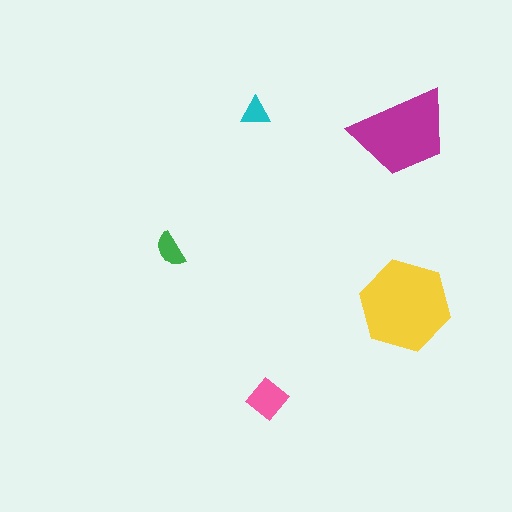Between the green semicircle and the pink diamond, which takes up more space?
The pink diamond.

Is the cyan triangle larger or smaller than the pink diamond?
Smaller.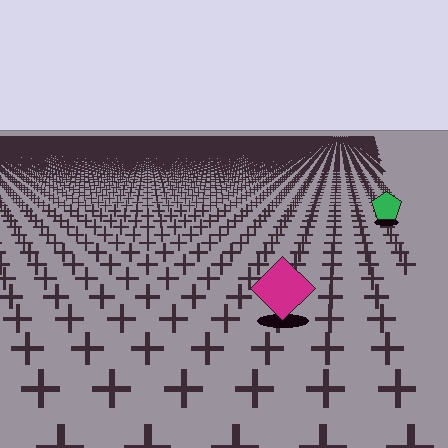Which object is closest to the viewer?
The magenta diamond is closest. The texture marks near it are larger and more spread out.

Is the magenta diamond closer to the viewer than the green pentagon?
Yes. The magenta diamond is closer — you can tell from the texture gradient: the ground texture is coarser near it.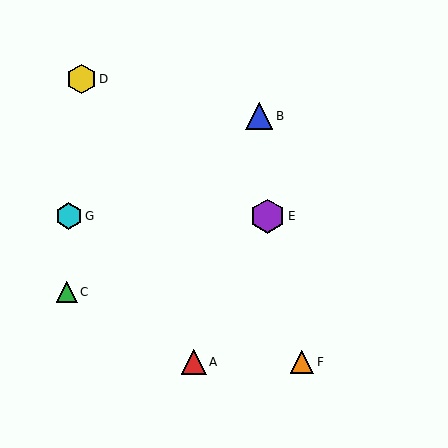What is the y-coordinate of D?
Object D is at y≈79.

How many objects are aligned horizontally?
2 objects (E, G) are aligned horizontally.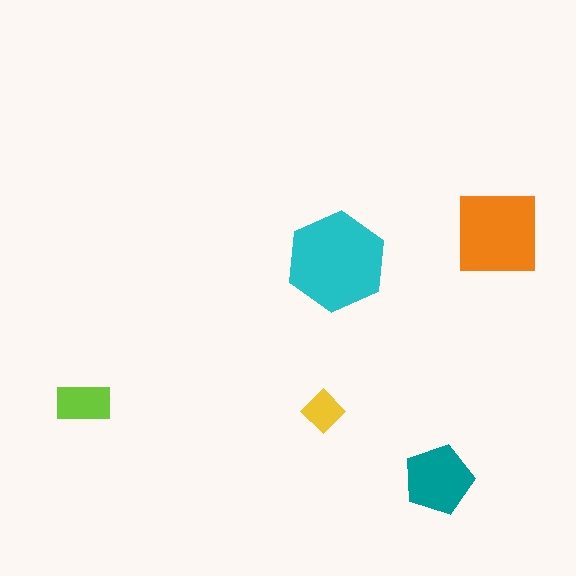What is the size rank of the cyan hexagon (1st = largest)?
1st.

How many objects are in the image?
There are 5 objects in the image.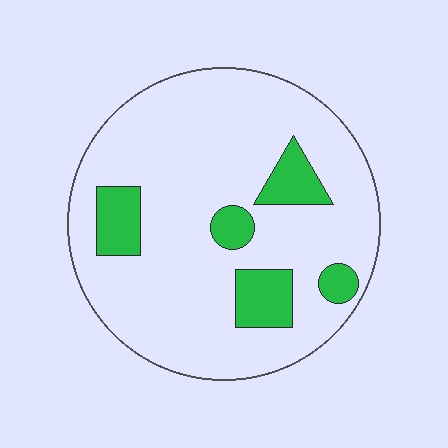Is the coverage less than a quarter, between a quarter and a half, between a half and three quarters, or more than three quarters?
Less than a quarter.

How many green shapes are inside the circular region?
5.